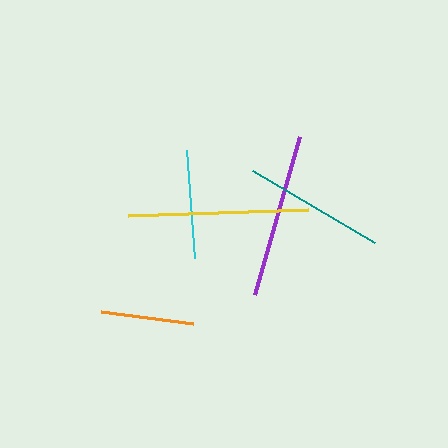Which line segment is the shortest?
The orange line is the shortest at approximately 93 pixels.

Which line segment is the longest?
The yellow line is the longest at approximately 180 pixels.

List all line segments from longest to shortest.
From longest to shortest: yellow, purple, teal, cyan, orange.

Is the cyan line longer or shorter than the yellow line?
The yellow line is longer than the cyan line.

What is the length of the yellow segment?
The yellow segment is approximately 180 pixels long.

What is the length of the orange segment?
The orange segment is approximately 93 pixels long.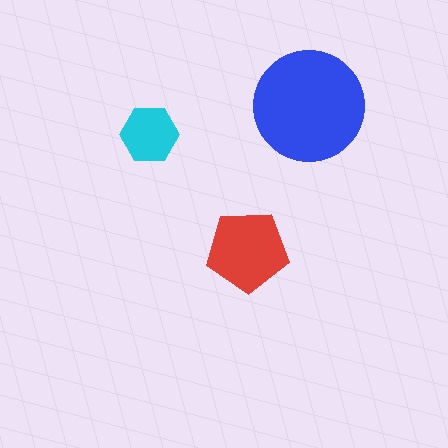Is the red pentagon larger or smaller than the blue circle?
Smaller.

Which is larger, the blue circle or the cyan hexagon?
The blue circle.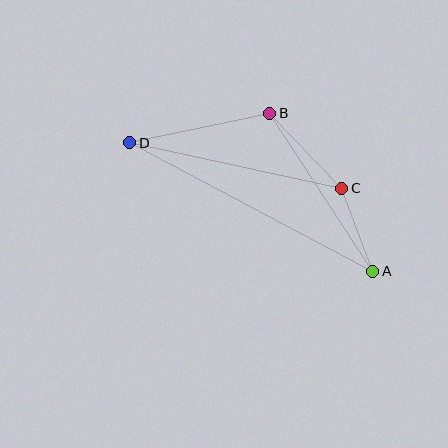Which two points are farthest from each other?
Points A and D are farthest from each other.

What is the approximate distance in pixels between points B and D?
The distance between B and D is approximately 143 pixels.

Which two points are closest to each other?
Points A and C are closest to each other.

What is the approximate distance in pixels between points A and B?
The distance between A and B is approximately 189 pixels.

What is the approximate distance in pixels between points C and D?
The distance between C and D is approximately 217 pixels.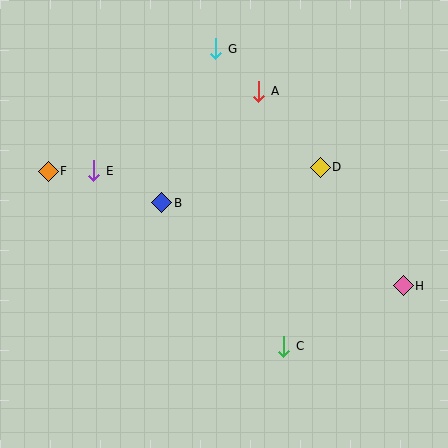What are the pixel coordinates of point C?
Point C is at (284, 346).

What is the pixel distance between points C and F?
The distance between C and F is 294 pixels.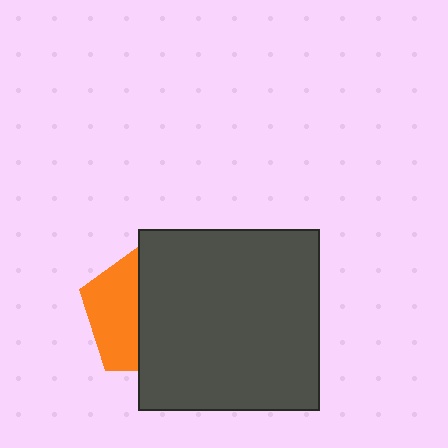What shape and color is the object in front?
The object in front is a dark gray square.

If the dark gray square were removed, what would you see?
You would see the complete orange pentagon.